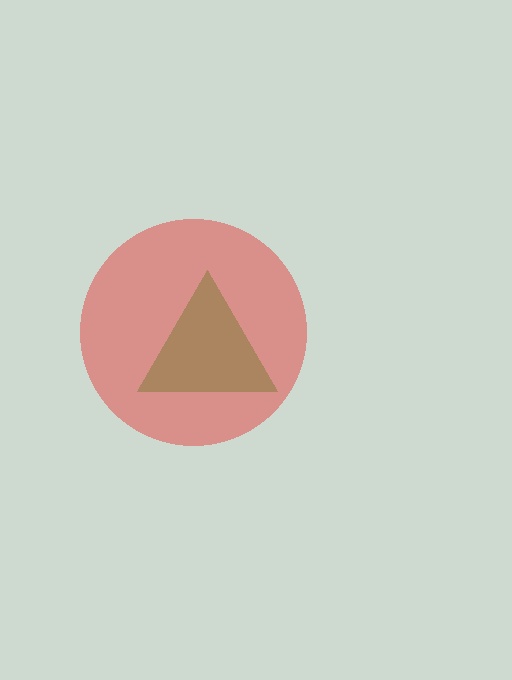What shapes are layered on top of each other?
The layered shapes are: a green triangle, a red circle.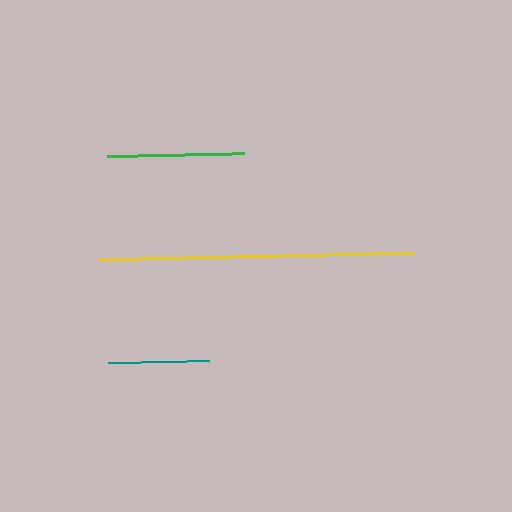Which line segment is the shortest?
The teal line is the shortest at approximately 101 pixels.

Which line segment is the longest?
The yellow line is the longest at approximately 315 pixels.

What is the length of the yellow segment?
The yellow segment is approximately 315 pixels long.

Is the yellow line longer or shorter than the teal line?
The yellow line is longer than the teal line.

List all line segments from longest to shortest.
From longest to shortest: yellow, green, teal.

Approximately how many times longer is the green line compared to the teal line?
The green line is approximately 1.4 times the length of the teal line.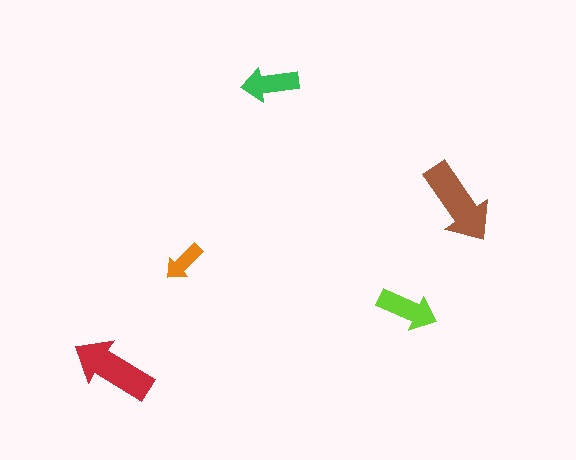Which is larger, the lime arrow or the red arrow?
The red one.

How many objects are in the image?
There are 5 objects in the image.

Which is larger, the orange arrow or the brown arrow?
The brown one.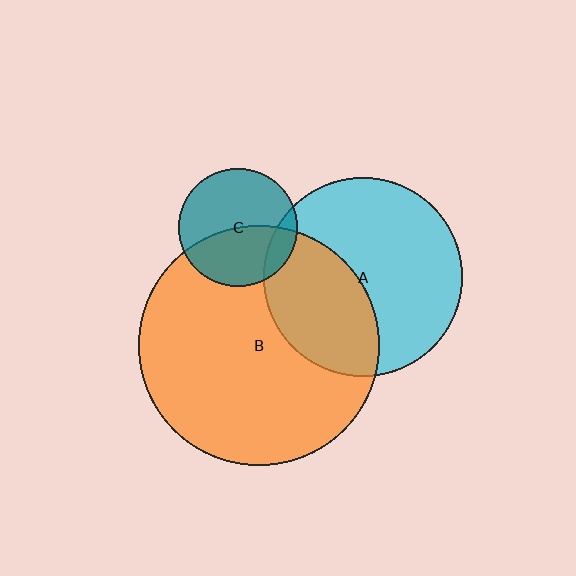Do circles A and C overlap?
Yes.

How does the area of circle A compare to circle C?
Approximately 2.8 times.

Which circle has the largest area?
Circle B (orange).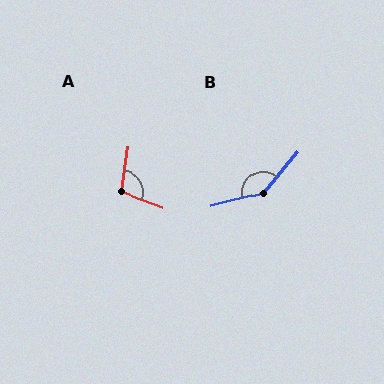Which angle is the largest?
B, at approximately 144 degrees.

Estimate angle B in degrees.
Approximately 144 degrees.